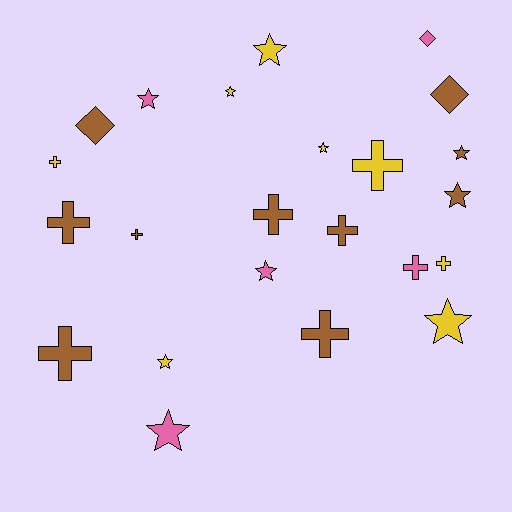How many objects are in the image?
There are 23 objects.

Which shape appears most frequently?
Cross, with 10 objects.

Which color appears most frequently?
Brown, with 10 objects.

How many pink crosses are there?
There is 1 pink cross.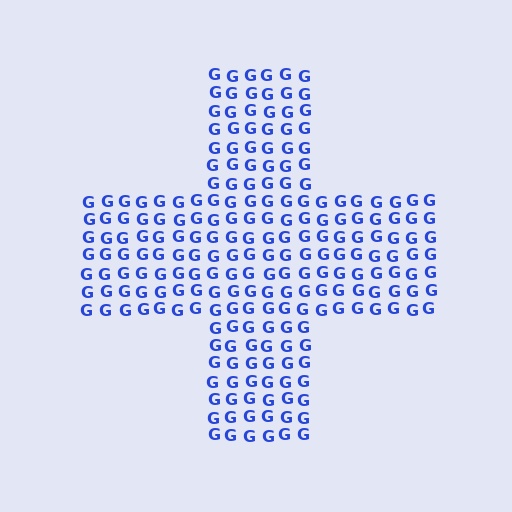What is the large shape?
The large shape is a cross.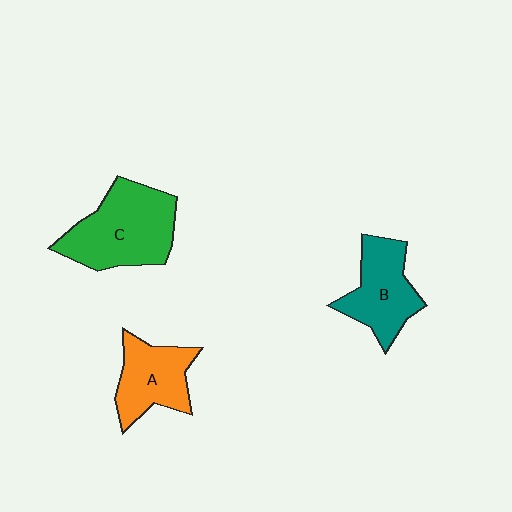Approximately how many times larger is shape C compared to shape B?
Approximately 1.4 times.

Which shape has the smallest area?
Shape A (orange).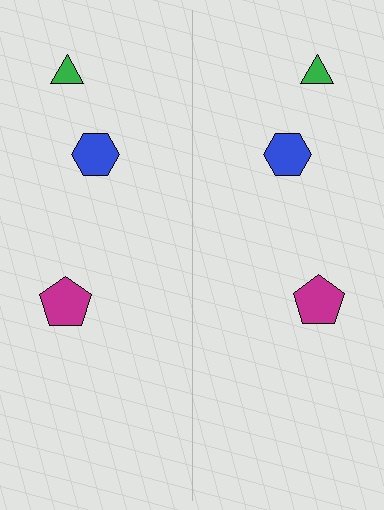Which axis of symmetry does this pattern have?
The pattern has a vertical axis of symmetry running through the center of the image.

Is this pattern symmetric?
Yes, this pattern has bilateral (reflection) symmetry.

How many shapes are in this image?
There are 6 shapes in this image.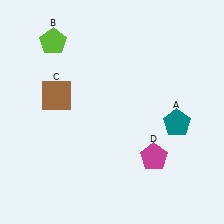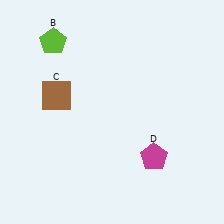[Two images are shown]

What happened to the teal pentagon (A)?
The teal pentagon (A) was removed in Image 2. It was in the bottom-right area of Image 1.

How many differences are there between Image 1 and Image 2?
There is 1 difference between the two images.